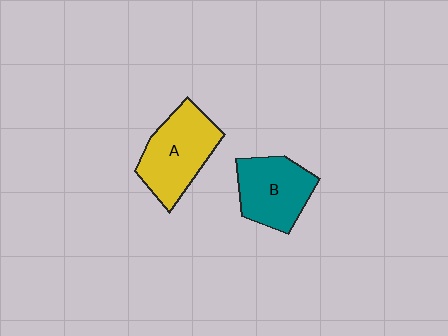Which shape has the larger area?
Shape A (yellow).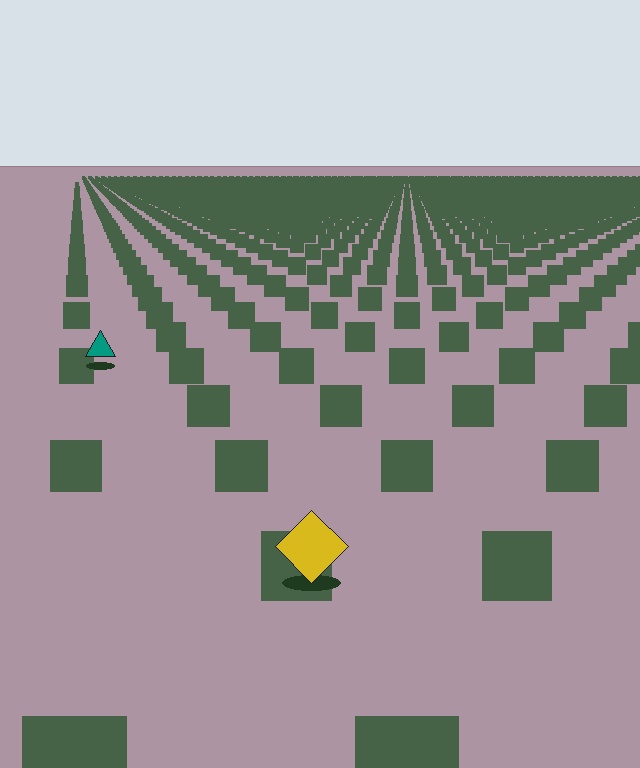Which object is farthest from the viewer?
The teal triangle is farthest from the viewer. It appears smaller and the ground texture around it is denser.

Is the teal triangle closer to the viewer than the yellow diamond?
No. The yellow diamond is closer — you can tell from the texture gradient: the ground texture is coarser near it.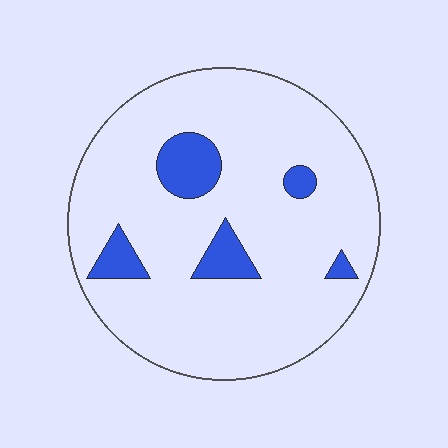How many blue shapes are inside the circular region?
5.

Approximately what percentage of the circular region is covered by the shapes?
Approximately 10%.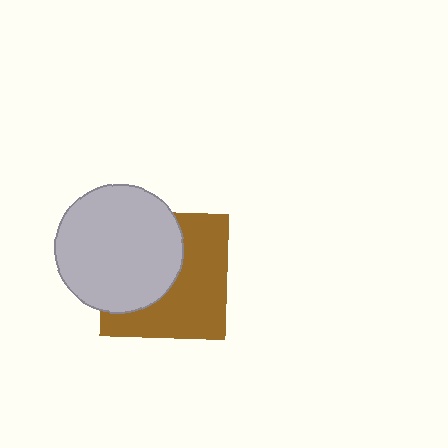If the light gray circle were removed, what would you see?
You would see the complete brown square.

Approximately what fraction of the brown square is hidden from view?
Roughly 46% of the brown square is hidden behind the light gray circle.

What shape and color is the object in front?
The object in front is a light gray circle.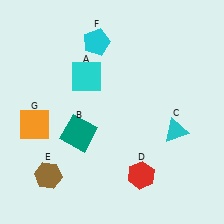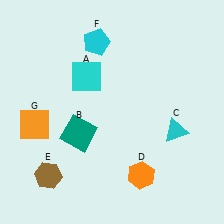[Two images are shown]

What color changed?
The hexagon (D) changed from red in Image 1 to orange in Image 2.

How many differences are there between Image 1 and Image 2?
There is 1 difference between the two images.